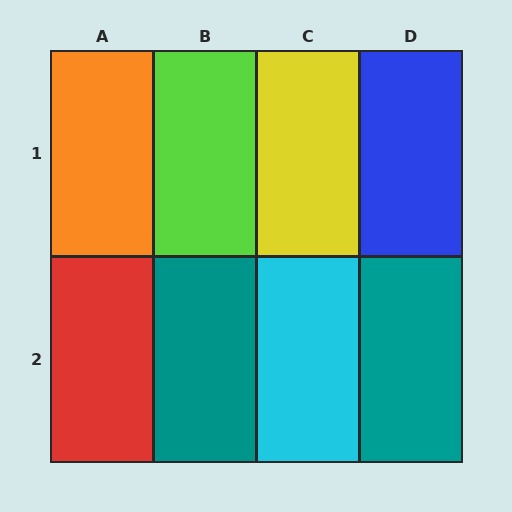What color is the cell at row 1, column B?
Lime.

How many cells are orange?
1 cell is orange.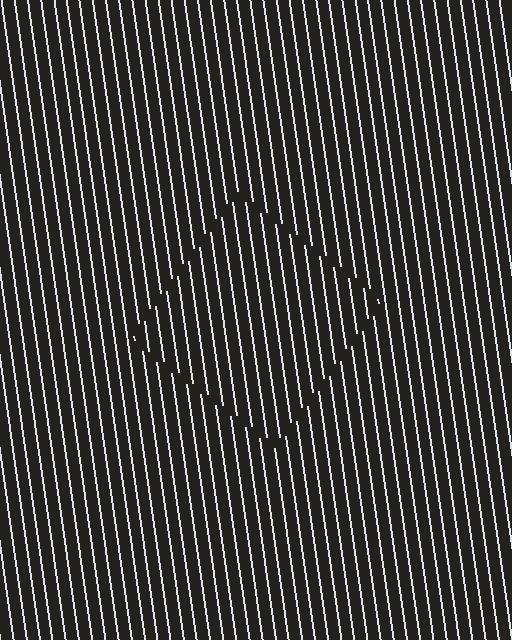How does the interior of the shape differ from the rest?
The interior of the shape contains the same grating, shifted by half a period — the contour is defined by the phase discontinuity where line-ends from the inner and outer gratings abut.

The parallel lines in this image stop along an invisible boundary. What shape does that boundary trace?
An illusory square. The interior of the shape contains the same grating, shifted by half a period — the contour is defined by the phase discontinuity where line-ends from the inner and outer gratings abut.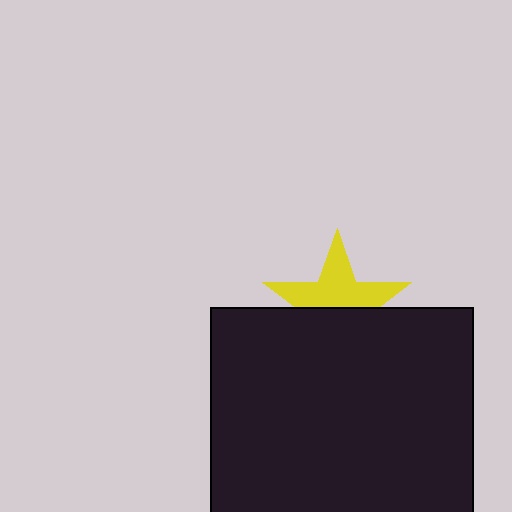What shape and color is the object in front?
The object in front is a black rectangle.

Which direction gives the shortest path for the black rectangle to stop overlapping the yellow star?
Moving down gives the shortest separation.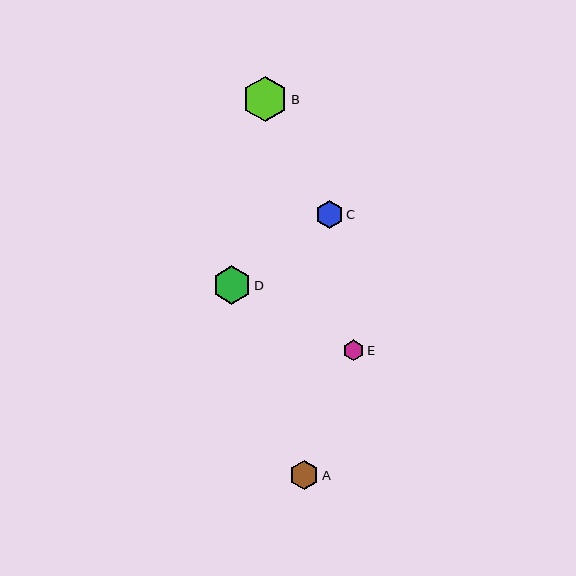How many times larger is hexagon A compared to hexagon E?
Hexagon A is approximately 1.4 times the size of hexagon E.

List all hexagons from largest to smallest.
From largest to smallest: B, D, A, C, E.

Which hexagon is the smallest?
Hexagon E is the smallest with a size of approximately 21 pixels.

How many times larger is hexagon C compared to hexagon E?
Hexagon C is approximately 1.3 times the size of hexagon E.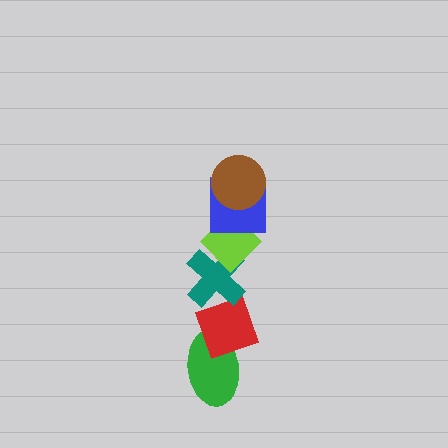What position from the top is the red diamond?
The red diamond is 5th from the top.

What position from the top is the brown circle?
The brown circle is 1st from the top.